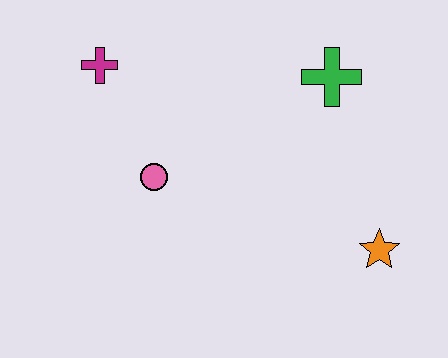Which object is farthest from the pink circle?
The orange star is farthest from the pink circle.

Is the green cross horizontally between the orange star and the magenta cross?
Yes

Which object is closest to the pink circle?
The magenta cross is closest to the pink circle.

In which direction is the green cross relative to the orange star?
The green cross is above the orange star.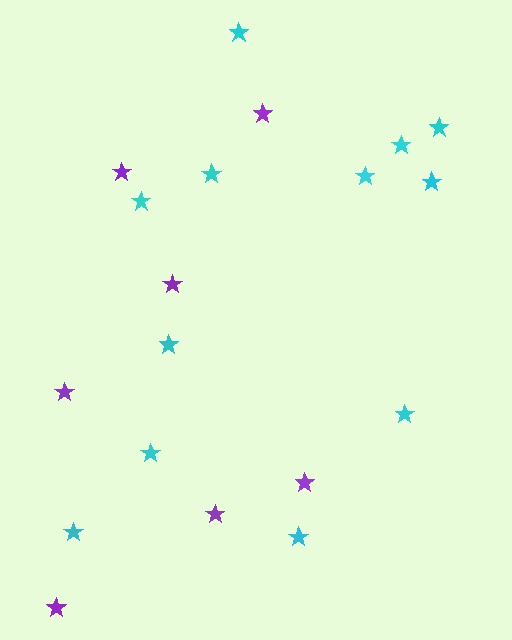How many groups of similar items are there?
There are 2 groups: one group of purple stars (7) and one group of cyan stars (12).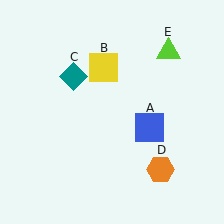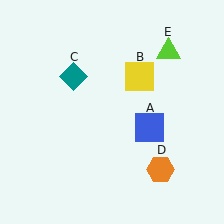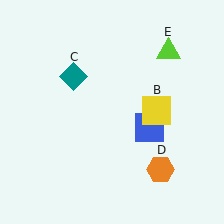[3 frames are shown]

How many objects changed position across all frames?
1 object changed position: yellow square (object B).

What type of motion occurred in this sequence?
The yellow square (object B) rotated clockwise around the center of the scene.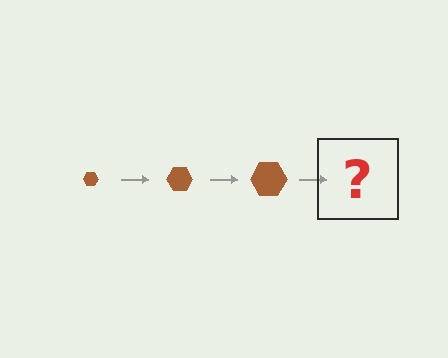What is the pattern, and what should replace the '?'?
The pattern is that the hexagon gets progressively larger each step. The '?' should be a brown hexagon, larger than the previous one.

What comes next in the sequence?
The next element should be a brown hexagon, larger than the previous one.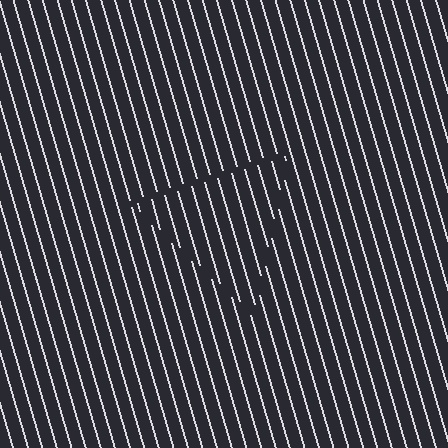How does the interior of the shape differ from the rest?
The interior of the shape contains the same grating, shifted by half a period — the contour is defined by the phase discontinuity where line-ends from the inner and outer gratings abut.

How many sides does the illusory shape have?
3 sides — the line-ends trace a triangle.